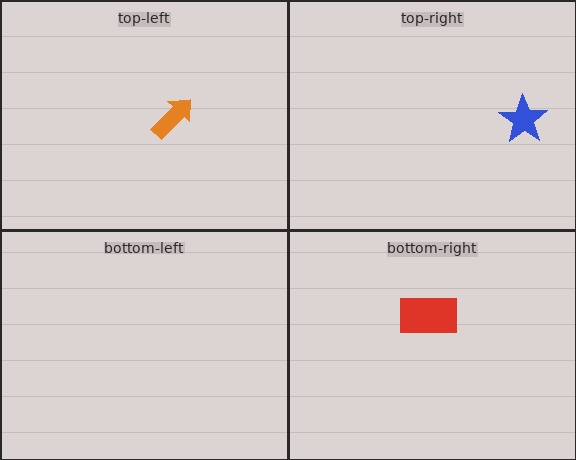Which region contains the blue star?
The top-right region.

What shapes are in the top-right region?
The blue star.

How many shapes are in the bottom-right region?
1.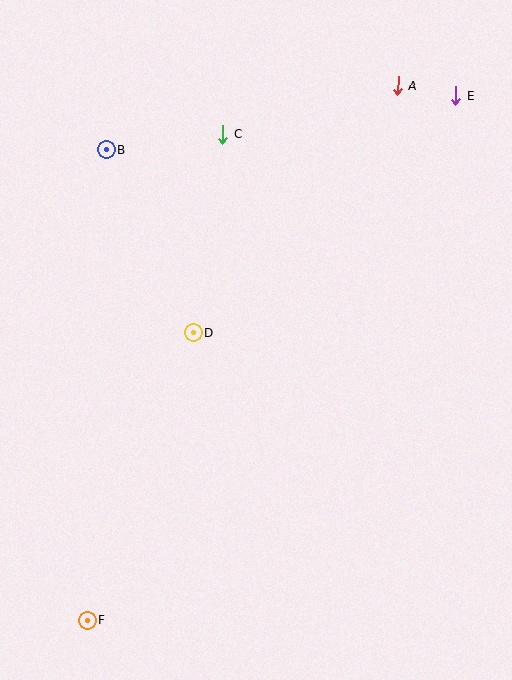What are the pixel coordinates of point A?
Point A is at (398, 86).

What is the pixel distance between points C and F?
The distance between C and F is 505 pixels.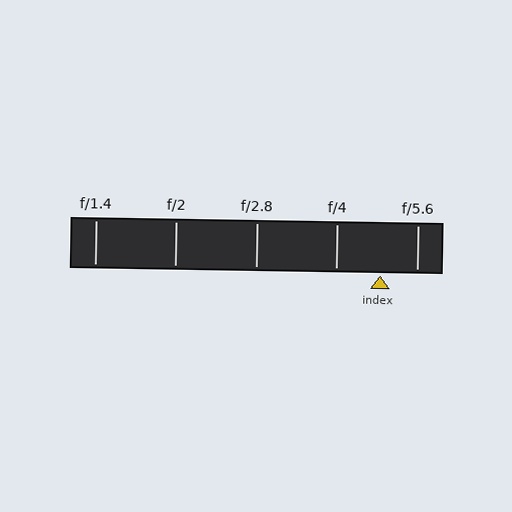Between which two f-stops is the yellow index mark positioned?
The index mark is between f/4 and f/5.6.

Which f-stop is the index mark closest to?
The index mark is closest to f/5.6.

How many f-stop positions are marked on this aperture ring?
There are 5 f-stop positions marked.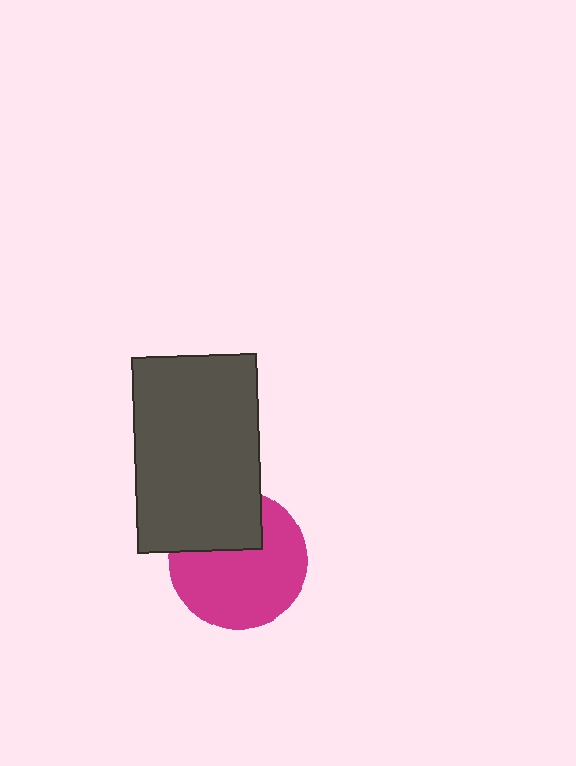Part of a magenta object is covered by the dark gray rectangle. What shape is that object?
It is a circle.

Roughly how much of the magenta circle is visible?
Most of it is visible (roughly 69%).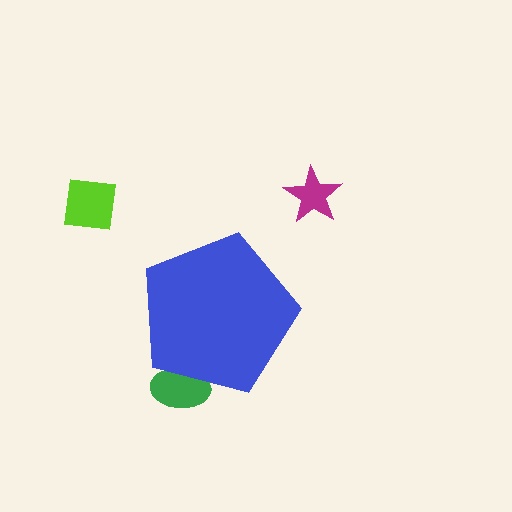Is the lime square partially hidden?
No, the lime square is fully visible.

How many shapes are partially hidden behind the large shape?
1 shape is partially hidden.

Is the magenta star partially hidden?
No, the magenta star is fully visible.